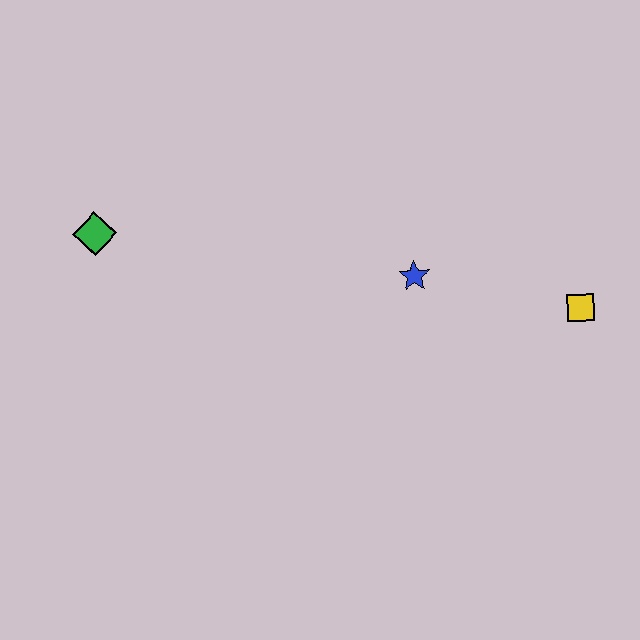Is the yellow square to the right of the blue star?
Yes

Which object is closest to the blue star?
The yellow square is closest to the blue star.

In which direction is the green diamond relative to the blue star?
The green diamond is to the left of the blue star.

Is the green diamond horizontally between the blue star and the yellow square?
No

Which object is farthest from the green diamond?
The yellow square is farthest from the green diamond.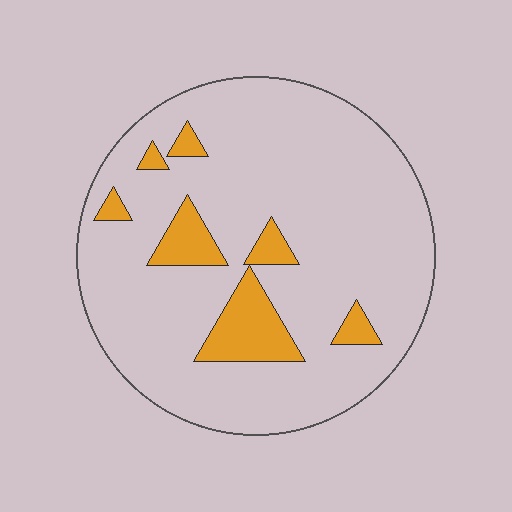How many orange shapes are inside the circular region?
7.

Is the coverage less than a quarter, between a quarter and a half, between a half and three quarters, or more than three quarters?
Less than a quarter.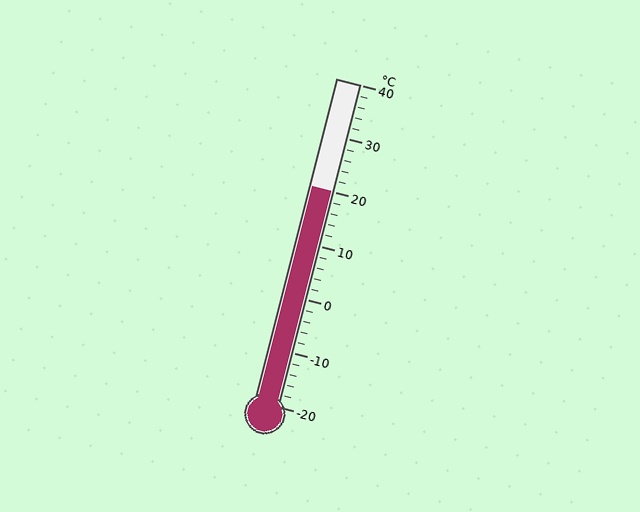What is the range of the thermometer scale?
The thermometer scale ranges from -20°C to 40°C.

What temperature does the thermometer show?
The thermometer shows approximately 20°C.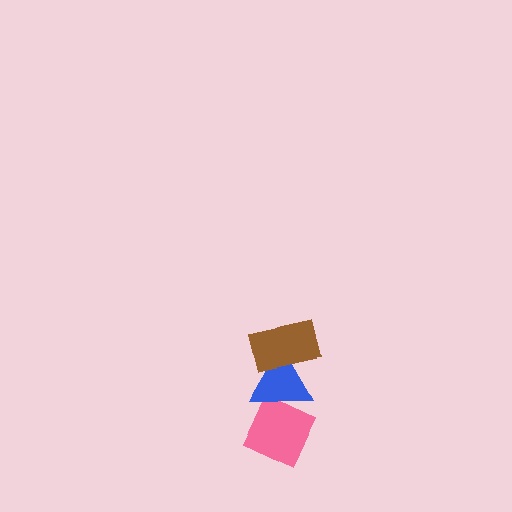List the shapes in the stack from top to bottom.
From top to bottom: the brown rectangle, the blue triangle, the pink diamond.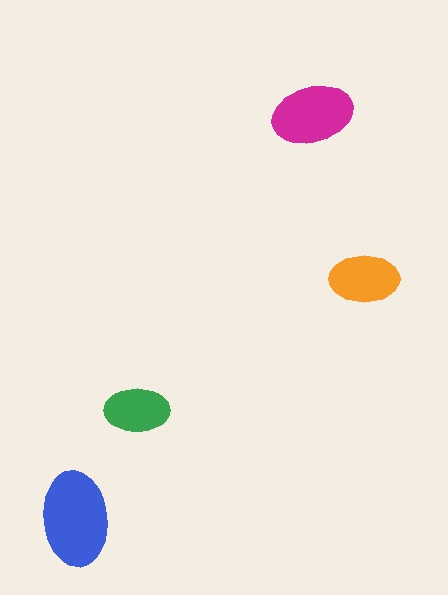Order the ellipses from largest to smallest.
the blue one, the magenta one, the orange one, the green one.